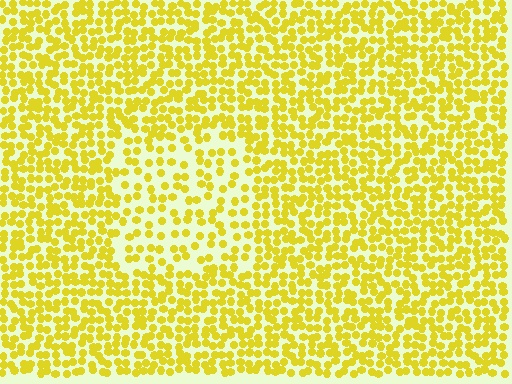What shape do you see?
I see a rectangle.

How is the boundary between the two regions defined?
The boundary is defined by a change in element density (approximately 1.9x ratio). All elements are the same color, size, and shape.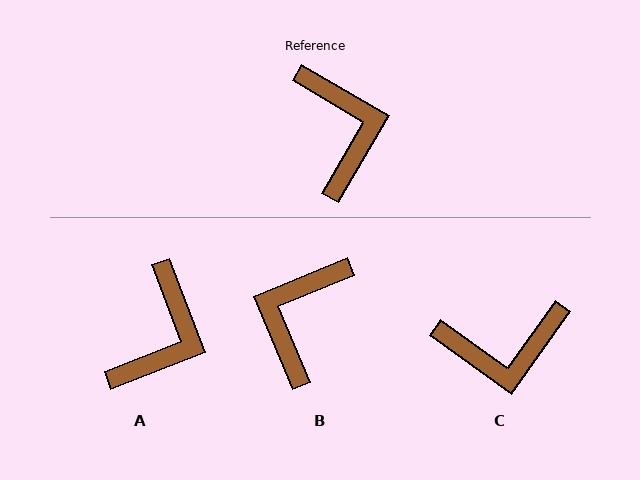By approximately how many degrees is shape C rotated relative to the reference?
Approximately 95 degrees clockwise.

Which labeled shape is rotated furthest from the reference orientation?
B, about 143 degrees away.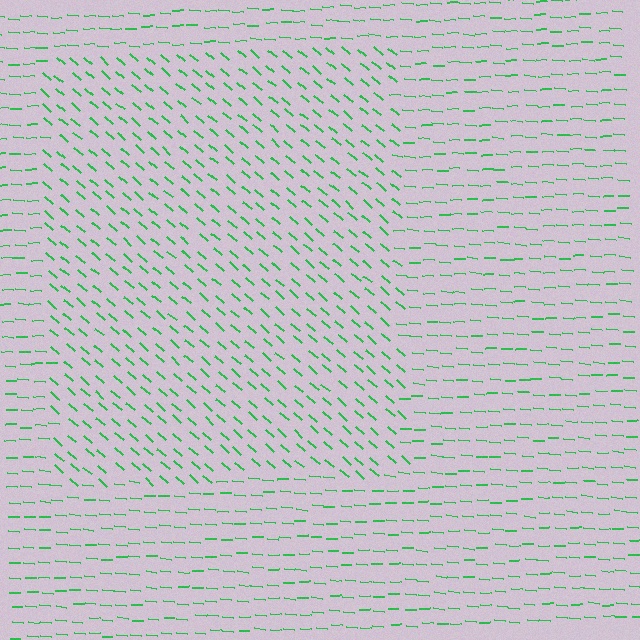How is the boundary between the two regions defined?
The boundary is defined purely by a change in line orientation (approximately 37 degrees difference). All lines are the same color and thickness.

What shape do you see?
I see a rectangle.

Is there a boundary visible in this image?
Yes, there is a texture boundary formed by a change in line orientation.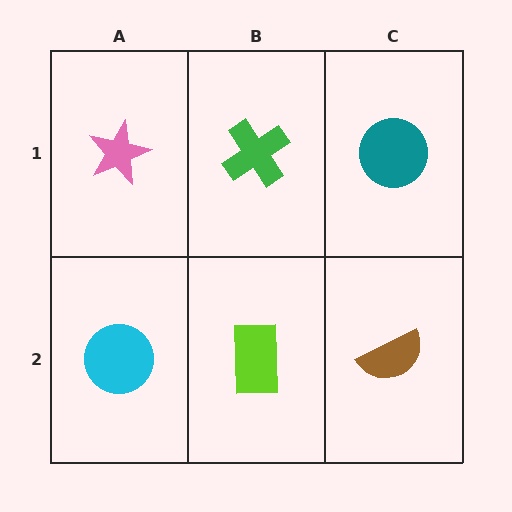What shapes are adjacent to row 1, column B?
A lime rectangle (row 2, column B), a pink star (row 1, column A), a teal circle (row 1, column C).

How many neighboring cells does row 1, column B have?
3.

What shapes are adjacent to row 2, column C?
A teal circle (row 1, column C), a lime rectangle (row 2, column B).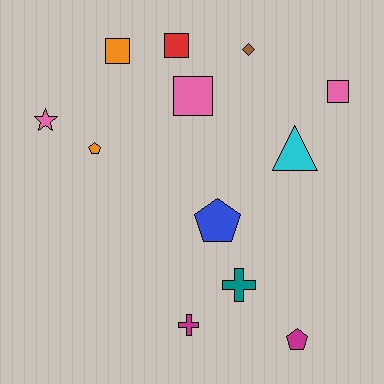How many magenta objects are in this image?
There are 2 magenta objects.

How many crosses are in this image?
There are 2 crosses.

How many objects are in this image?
There are 12 objects.